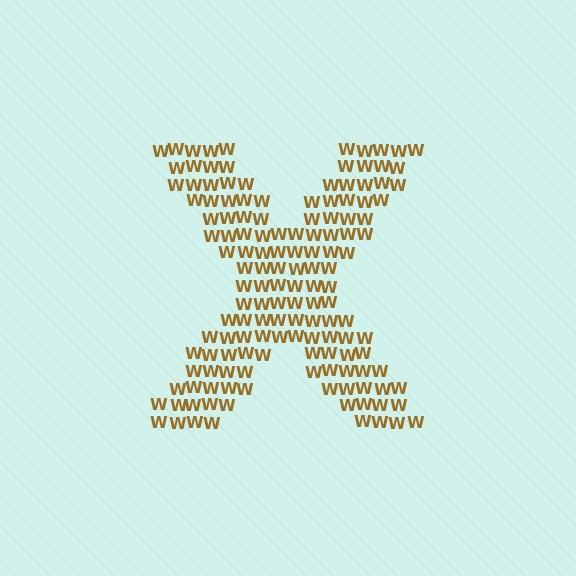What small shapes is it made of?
It is made of small letter W's.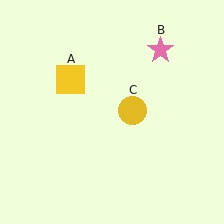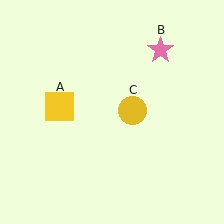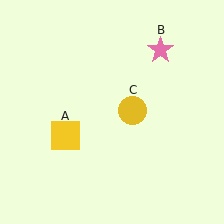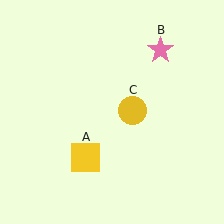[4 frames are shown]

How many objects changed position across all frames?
1 object changed position: yellow square (object A).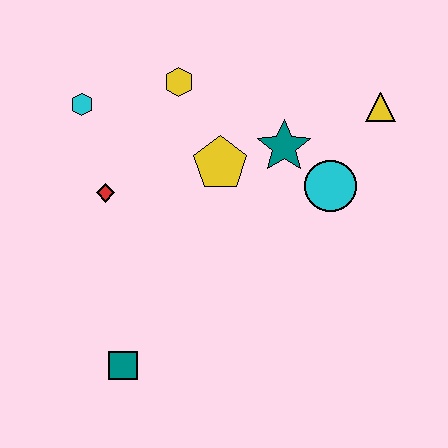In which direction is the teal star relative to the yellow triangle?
The teal star is to the left of the yellow triangle.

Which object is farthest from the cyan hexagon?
The yellow triangle is farthest from the cyan hexagon.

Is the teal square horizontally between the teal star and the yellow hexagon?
No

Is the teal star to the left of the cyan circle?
Yes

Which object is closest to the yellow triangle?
The cyan circle is closest to the yellow triangle.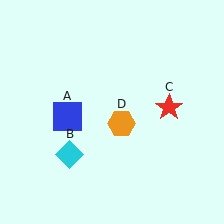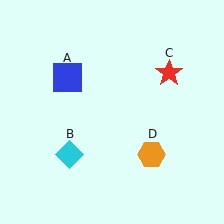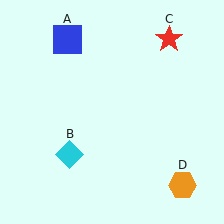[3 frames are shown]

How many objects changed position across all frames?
3 objects changed position: blue square (object A), red star (object C), orange hexagon (object D).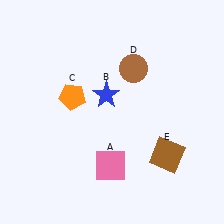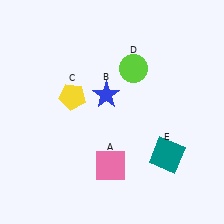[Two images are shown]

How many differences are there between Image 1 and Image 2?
There are 3 differences between the two images.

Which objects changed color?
C changed from orange to yellow. D changed from brown to lime. E changed from brown to teal.